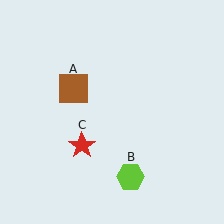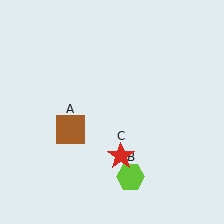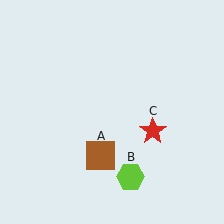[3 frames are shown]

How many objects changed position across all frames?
2 objects changed position: brown square (object A), red star (object C).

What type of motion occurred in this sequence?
The brown square (object A), red star (object C) rotated counterclockwise around the center of the scene.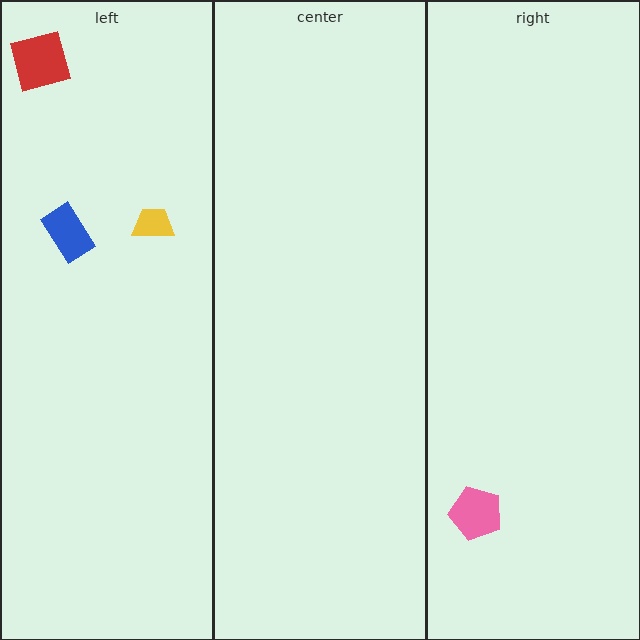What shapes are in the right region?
The pink pentagon.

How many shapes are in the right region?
1.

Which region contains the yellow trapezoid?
The left region.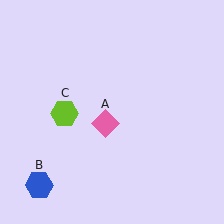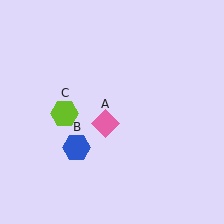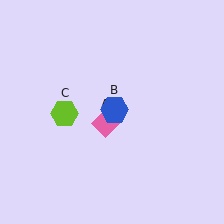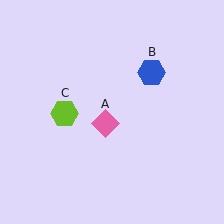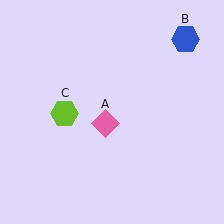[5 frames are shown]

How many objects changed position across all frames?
1 object changed position: blue hexagon (object B).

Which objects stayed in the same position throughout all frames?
Pink diamond (object A) and lime hexagon (object C) remained stationary.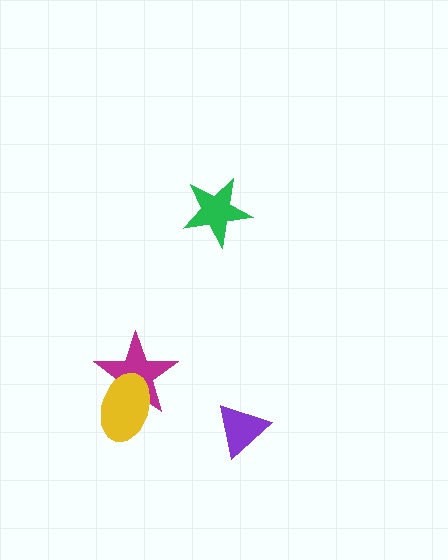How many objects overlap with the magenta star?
1 object overlaps with the magenta star.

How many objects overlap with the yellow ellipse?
1 object overlaps with the yellow ellipse.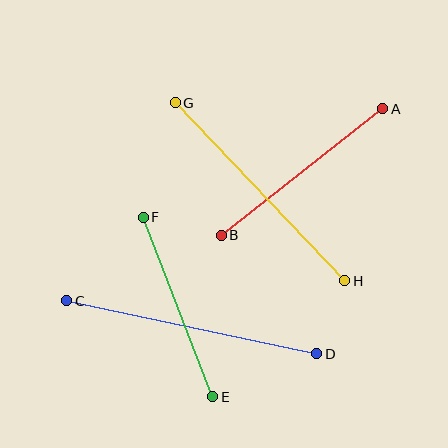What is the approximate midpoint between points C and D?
The midpoint is at approximately (192, 327) pixels.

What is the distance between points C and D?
The distance is approximately 256 pixels.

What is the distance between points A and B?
The distance is approximately 205 pixels.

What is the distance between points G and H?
The distance is approximately 246 pixels.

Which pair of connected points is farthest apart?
Points C and D are farthest apart.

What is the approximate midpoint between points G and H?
The midpoint is at approximately (260, 192) pixels.